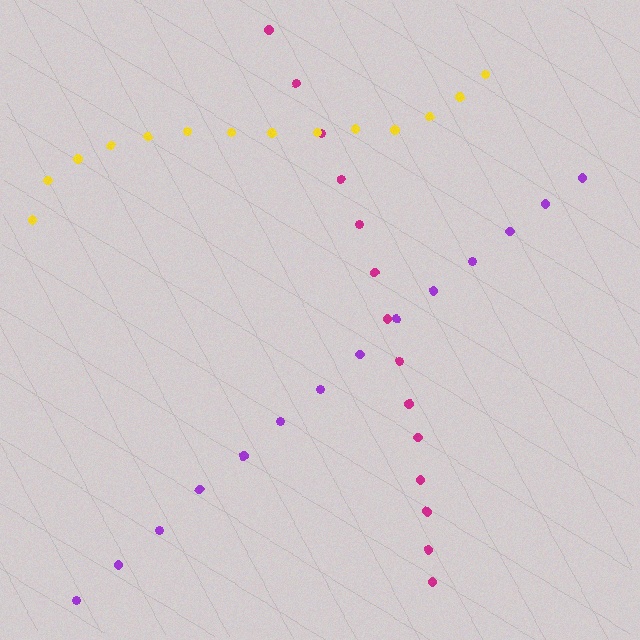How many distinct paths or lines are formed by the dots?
There are 3 distinct paths.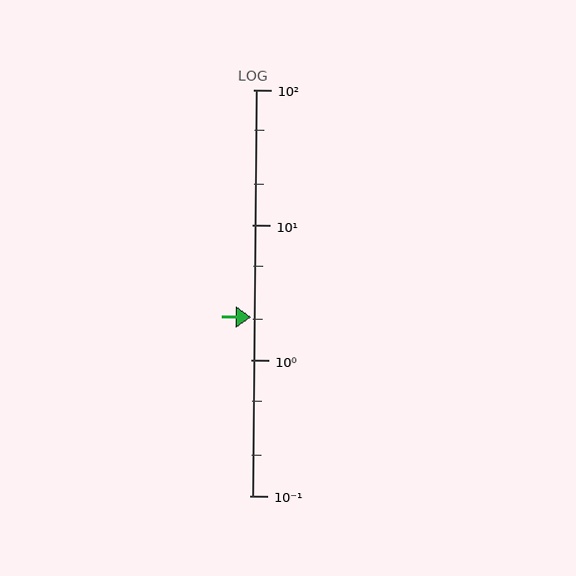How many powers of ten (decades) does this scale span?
The scale spans 3 decades, from 0.1 to 100.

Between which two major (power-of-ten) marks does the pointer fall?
The pointer is between 1 and 10.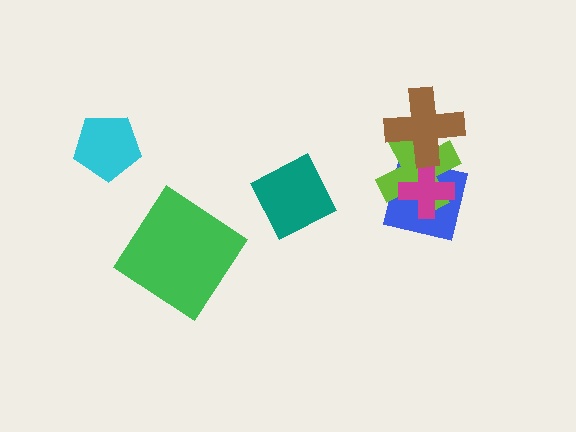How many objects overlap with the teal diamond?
0 objects overlap with the teal diamond.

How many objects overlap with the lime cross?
3 objects overlap with the lime cross.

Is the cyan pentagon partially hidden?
No, no other shape covers it.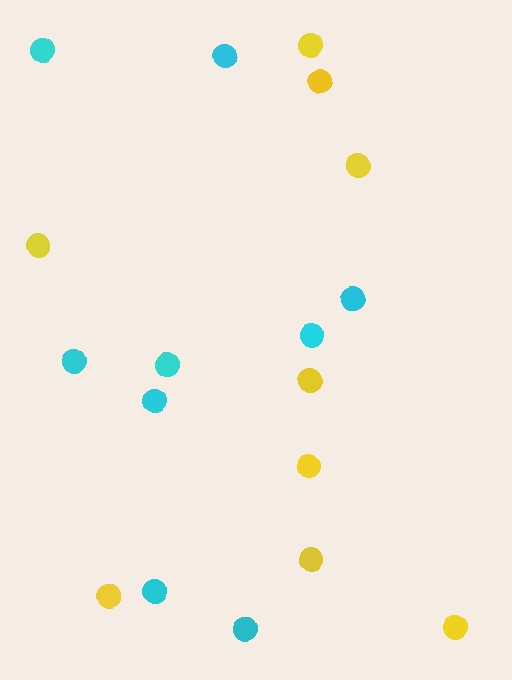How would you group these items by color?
There are 2 groups: one group of yellow circles (9) and one group of cyan circles (9).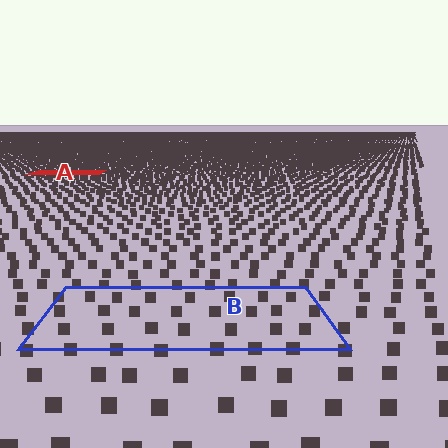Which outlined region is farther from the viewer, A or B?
Region A is farther from the viewer — the texture elements inside it appear smaller and more densely packed.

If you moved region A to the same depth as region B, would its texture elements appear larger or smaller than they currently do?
They would appear larger. At a closer depth, the same texture elements are projected at a bigger on-screen size.